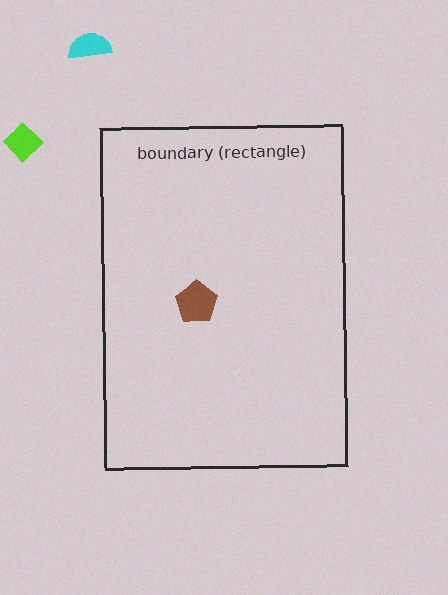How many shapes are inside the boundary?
1 inside, 2 outside.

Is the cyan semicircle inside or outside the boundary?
Outside.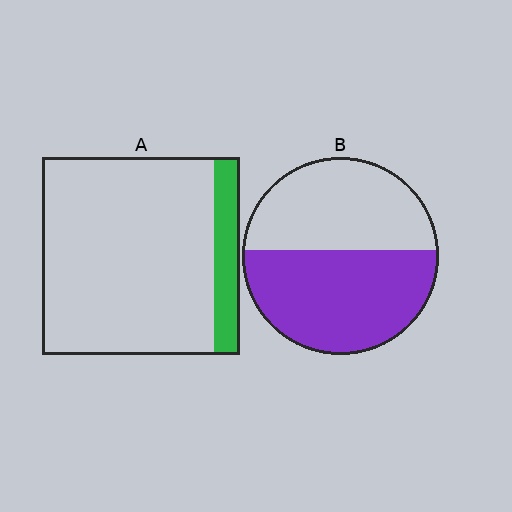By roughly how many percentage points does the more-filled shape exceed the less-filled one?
By roughly 40 percentage points (B over A).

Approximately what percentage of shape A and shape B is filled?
A is approximately 15% and B is approximately 55%.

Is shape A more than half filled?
No.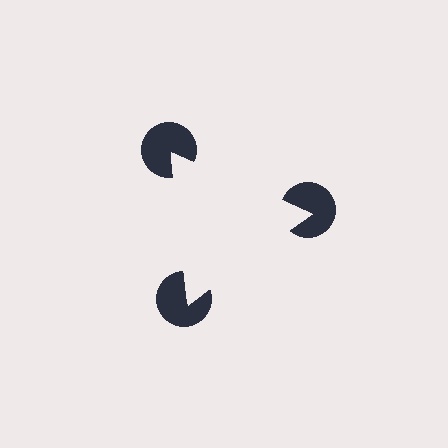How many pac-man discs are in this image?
There are 3 — one at each vertex of the illusory triangle.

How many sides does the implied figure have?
3 sides.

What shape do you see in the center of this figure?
An illusory triangle — its edges are inferred from the aligned wedge cuts in the pac-man discs, not physically drawn.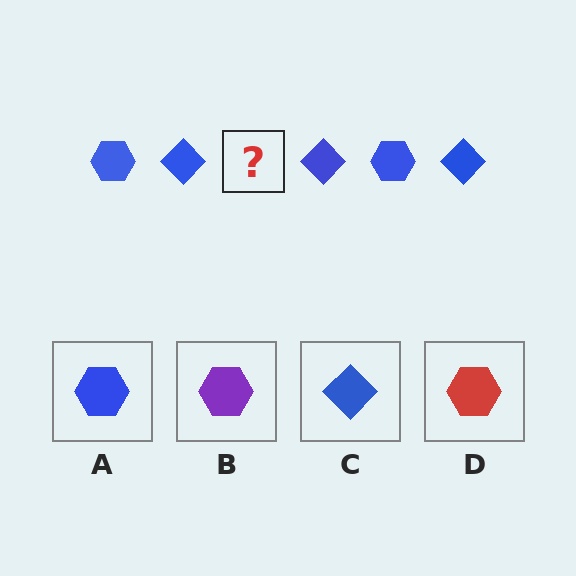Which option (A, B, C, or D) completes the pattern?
A.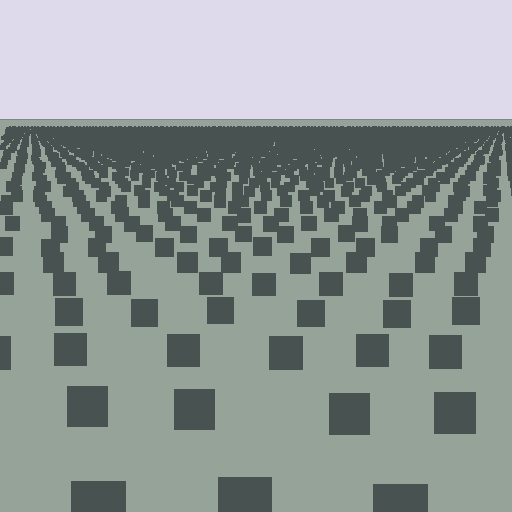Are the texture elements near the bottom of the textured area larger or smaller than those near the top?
Larger. Near the bottom, elements are closer to the viewer and appear at a bigger on-screen size.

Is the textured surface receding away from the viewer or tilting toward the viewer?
The surface is receding away from the viewer. Texture elements get smaller and denser toward the top.